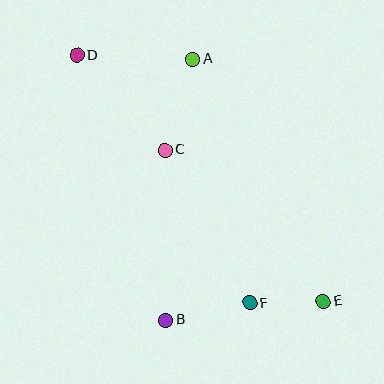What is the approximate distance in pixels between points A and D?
The distance between A and D is approximately 116 pixels.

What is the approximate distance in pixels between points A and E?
The distance between A and E is approximately 275 pixels.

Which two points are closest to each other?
Points E and F are closest to each other.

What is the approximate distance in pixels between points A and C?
The distance between A and C is approximately 95 pixels.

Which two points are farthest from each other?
Points D and E are farthest from each other.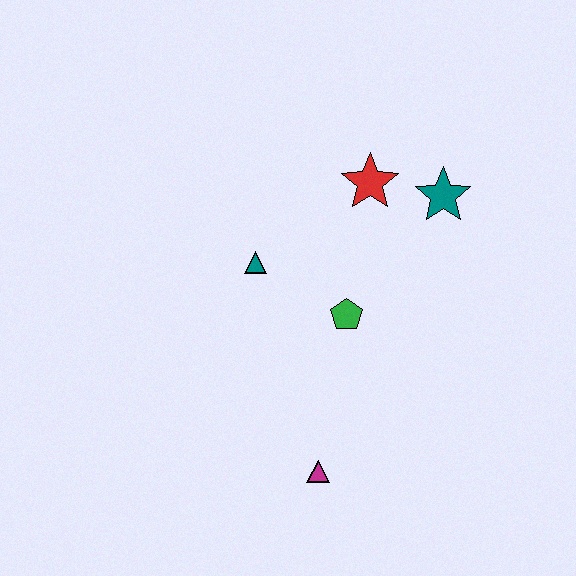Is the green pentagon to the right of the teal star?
No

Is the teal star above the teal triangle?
Yes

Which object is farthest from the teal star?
The magenta triangle is farthest from the teal star.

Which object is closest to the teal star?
The red star is closest to the teal star.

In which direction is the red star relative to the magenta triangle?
The red star is above the magenta triangle.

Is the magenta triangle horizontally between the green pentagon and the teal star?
No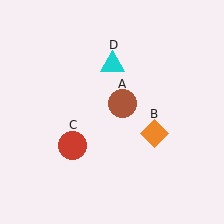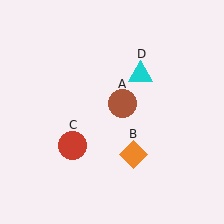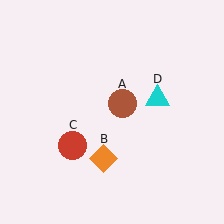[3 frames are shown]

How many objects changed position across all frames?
2 objects changed position: orange diamond (object B), cyan triangle (object D).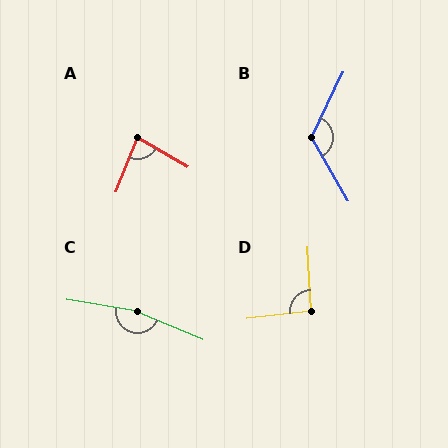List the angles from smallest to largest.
A (81°), D (94°), B (125°), C (167°).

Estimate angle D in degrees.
Approximately 94 degrees.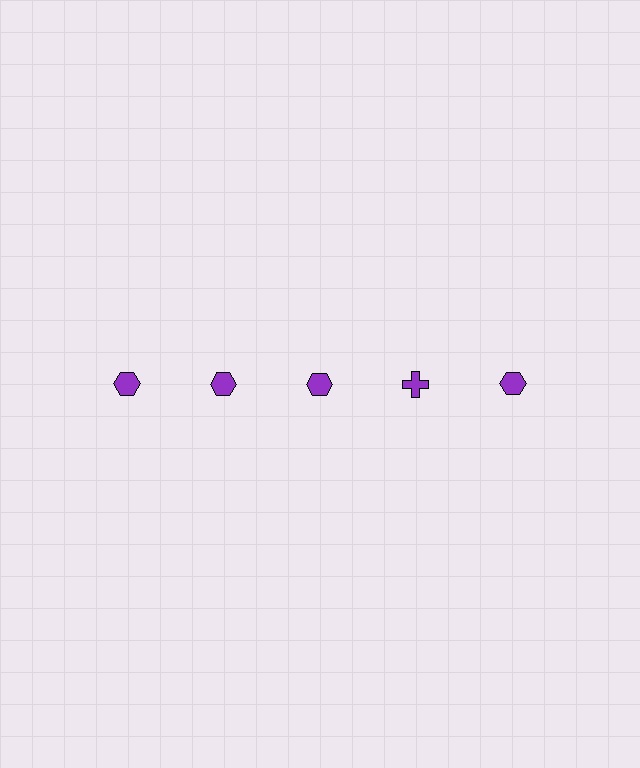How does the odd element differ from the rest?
It has a different shape: cross instead of hexagon.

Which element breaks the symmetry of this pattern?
The purple cross in the top row, second from right column breaks the symmetry. All other shapes are purple hexagons.